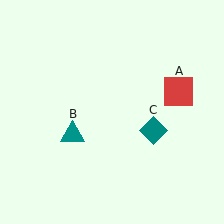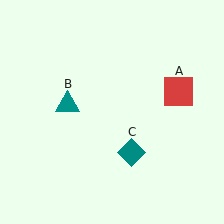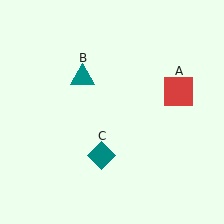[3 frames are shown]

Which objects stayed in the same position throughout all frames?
Red square (object A) remained stationary.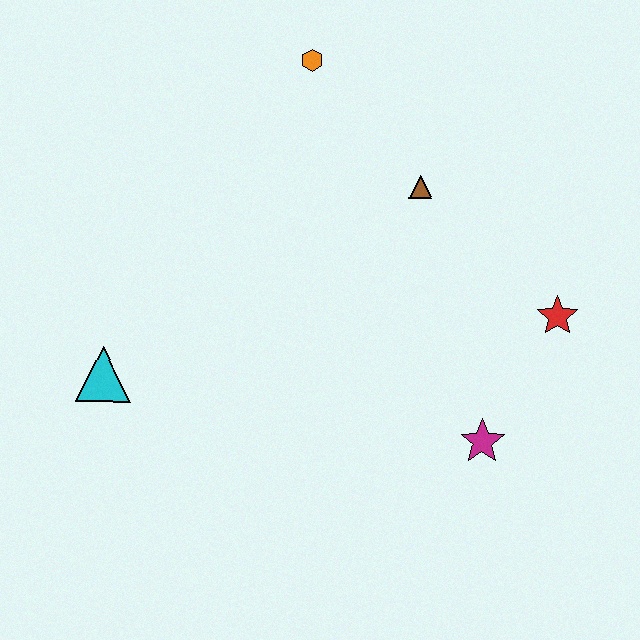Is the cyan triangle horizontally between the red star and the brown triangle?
No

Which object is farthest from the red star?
The cyan triangle is farthest from the red star.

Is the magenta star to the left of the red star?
Yes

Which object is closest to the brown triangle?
The orange hexagon is closest to the brown triangle.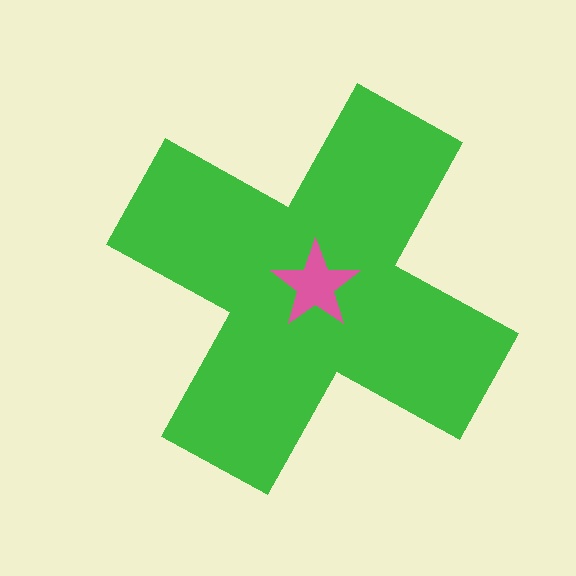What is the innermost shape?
The pink star.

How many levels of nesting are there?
2.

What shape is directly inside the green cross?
The pink star.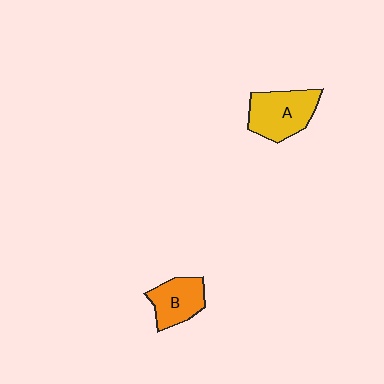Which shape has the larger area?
Shape A (yellow).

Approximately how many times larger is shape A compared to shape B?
Approximately 1.3 times.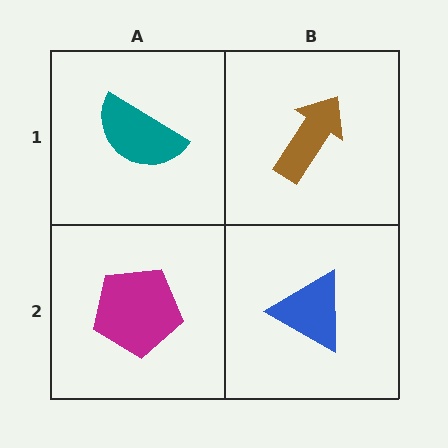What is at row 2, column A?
A magenta pentagon.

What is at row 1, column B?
A brown arrow.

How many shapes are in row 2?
2 shapes.